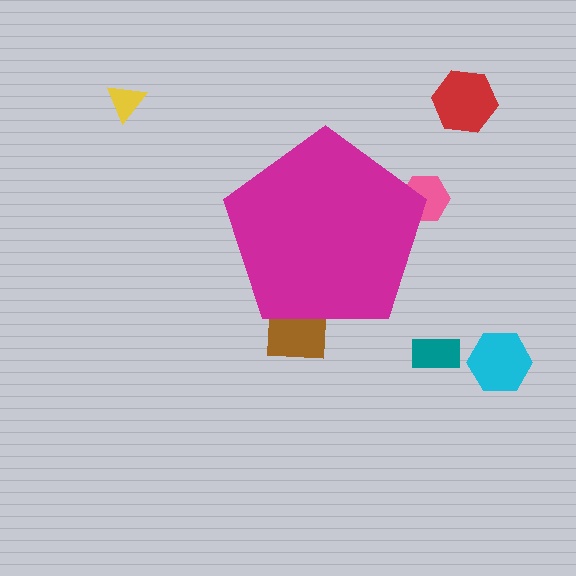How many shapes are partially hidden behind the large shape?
2 shapes are partially hidden.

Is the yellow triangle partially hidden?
No, the yellow triangle is fully visible.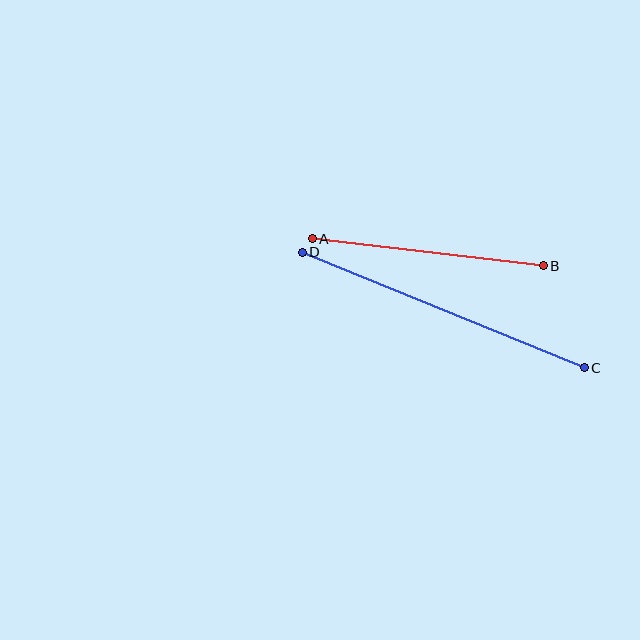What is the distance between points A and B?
The distance is approximately 232 pixels.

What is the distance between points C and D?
The distance is approximately 305 pixels.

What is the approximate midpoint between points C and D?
The midpoint is at approximately (443, 310) pixels.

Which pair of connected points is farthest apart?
Points C and D are farthest apart.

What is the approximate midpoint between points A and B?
The midpoint is at approximately (428, 252) pixels.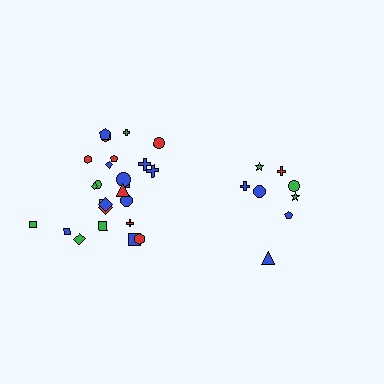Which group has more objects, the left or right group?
The left group.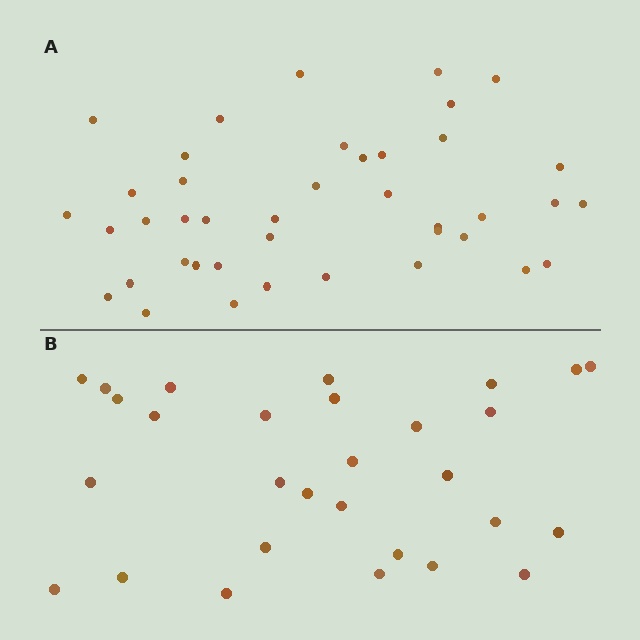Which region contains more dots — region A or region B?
Region A (the top region) has more dots.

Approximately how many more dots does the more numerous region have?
Region A has roughly 12 or so more dots than region B.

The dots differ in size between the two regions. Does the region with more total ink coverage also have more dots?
No. Region B has more total ink coverage because its dots are larger, but region A actually contains more individual dots. Total area can be misleading — the number of items is what matters here.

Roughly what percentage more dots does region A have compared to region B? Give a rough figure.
About 40% more.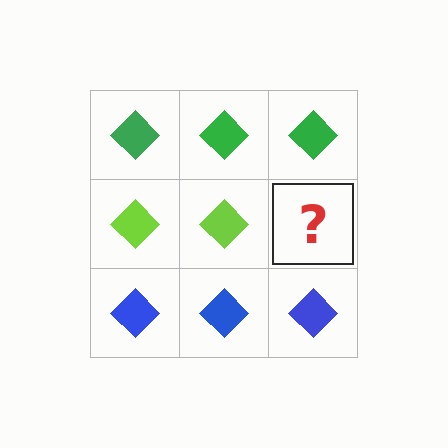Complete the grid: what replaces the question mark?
The question mark should be replaced with a lime diamond.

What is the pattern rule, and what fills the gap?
The rule is that each row has a consistent color. The gap should be filled with a lime diamond.